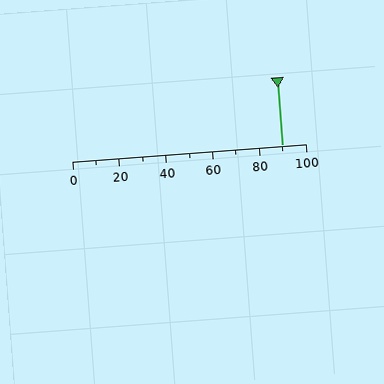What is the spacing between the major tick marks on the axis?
The major ticks are spaced 20 apart.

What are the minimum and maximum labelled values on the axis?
The axis runs from 0 to 100.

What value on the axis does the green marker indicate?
The marker indicates approximately 90.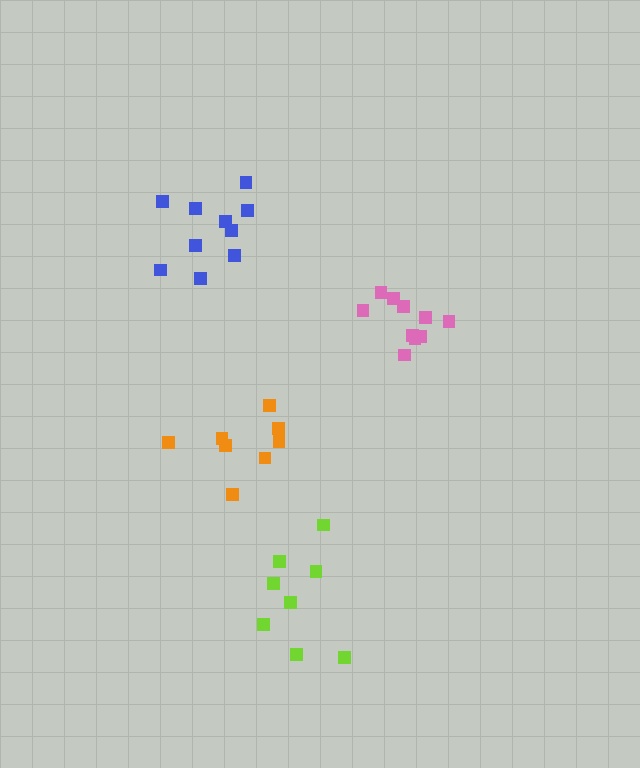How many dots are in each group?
Group 1: 10 dots, Group 2: 8 dots, Group 3: 10 dots, Group 4: 8 dots (36 total).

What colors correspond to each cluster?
The clusters are colored: pink, orange, blue, lime.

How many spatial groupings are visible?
There are 4 spatial groupings.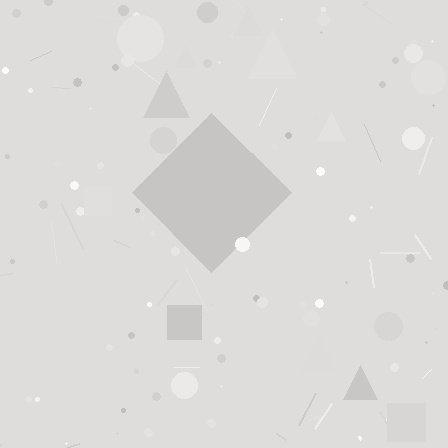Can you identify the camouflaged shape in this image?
The camouflaged shape is a diamond.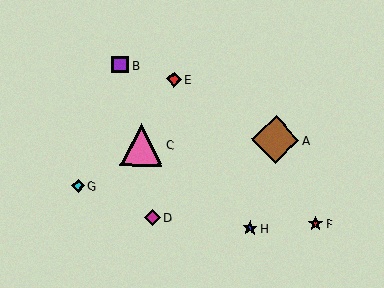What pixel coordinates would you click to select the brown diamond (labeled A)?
Click at (275, 140) to select the brown diamond A.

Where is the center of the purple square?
The center of the purple square is at (120, 65).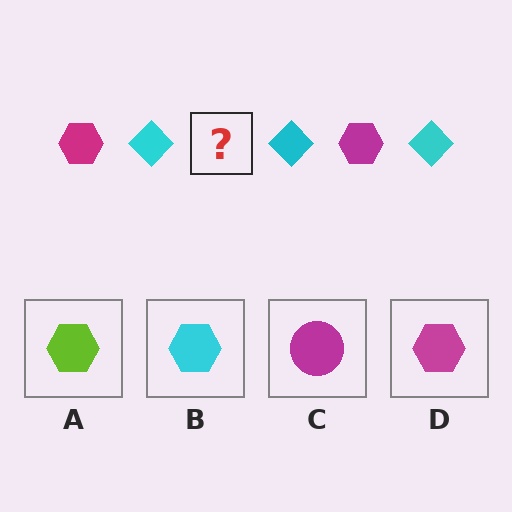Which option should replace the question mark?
Option D.